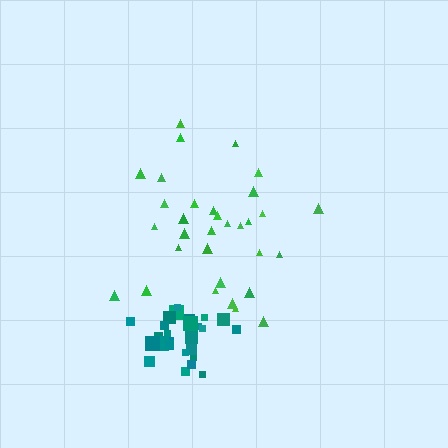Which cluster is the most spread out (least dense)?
Green.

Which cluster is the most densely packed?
Teal.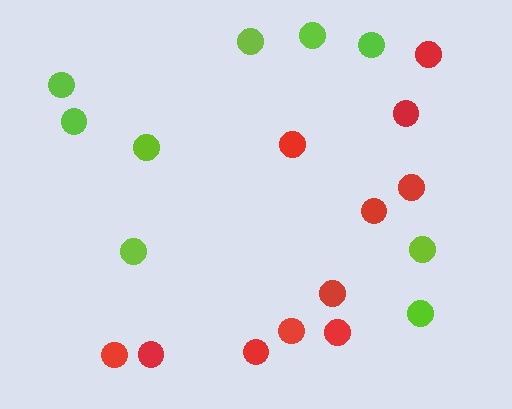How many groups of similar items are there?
There are 2 groups: one group of red circles (11) and one group of lime circles (9).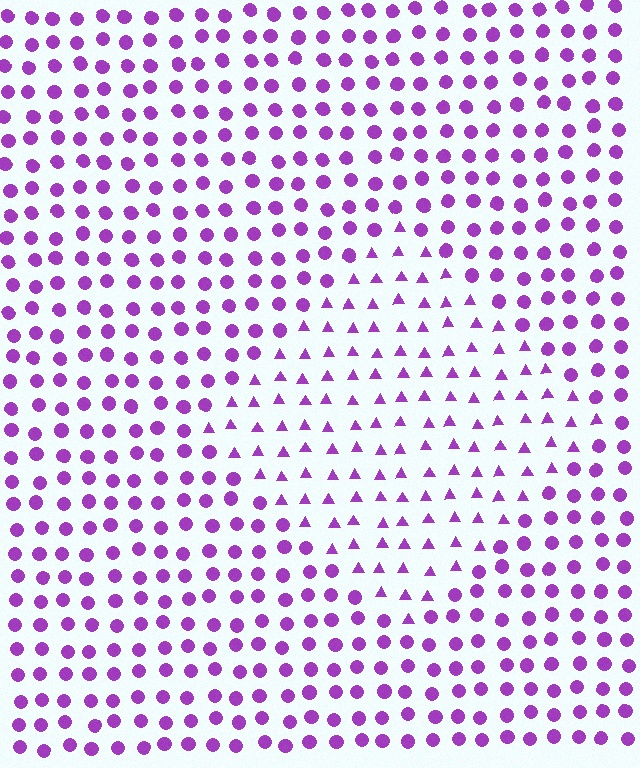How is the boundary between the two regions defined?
The boundary is defined by a change in element shape: triangles inside vs. circles outside. All elements share the same color and spacing.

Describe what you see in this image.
The image is filled with small purple elements arranged in a uniform grid. A diamond-shaped region contains triangles, while the surrounding area contains circles. The boundary is defined purely by the change in element shape.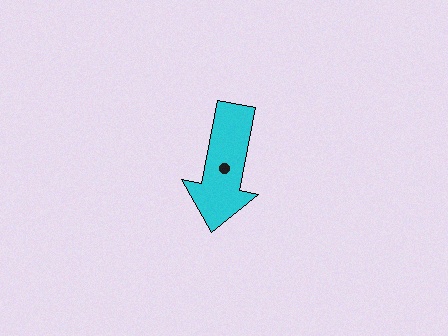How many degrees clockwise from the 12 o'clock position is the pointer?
Approximately 191 degrees.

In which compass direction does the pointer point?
South.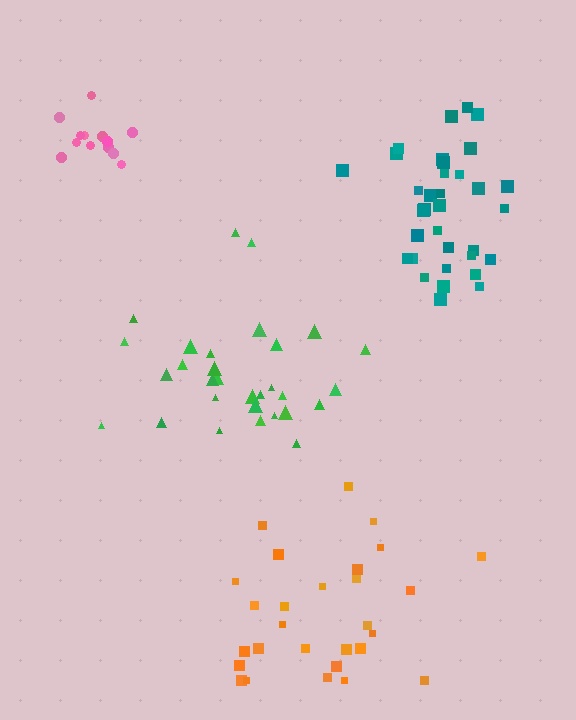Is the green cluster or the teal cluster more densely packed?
Teal.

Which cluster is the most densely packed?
Pink.